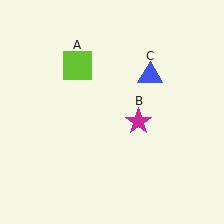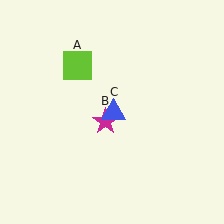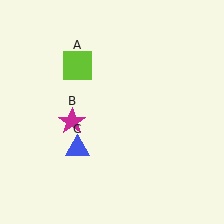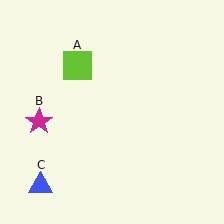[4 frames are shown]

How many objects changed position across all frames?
2 objects changed position: magenta star (object B), blue triangle (object C).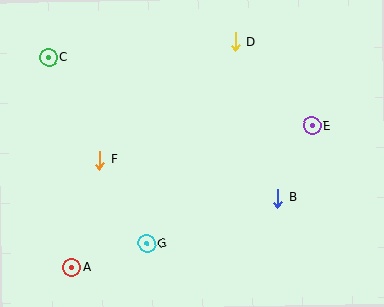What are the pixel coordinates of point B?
Point B is at (278, 198).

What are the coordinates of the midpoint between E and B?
The midpoint between E and B is at (295, 162).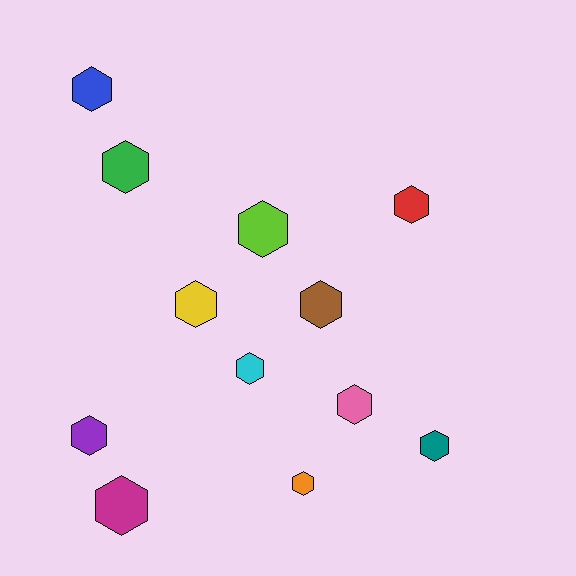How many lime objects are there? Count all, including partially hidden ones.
There is 1 lime object.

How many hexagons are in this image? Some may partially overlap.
There are 12 hexagons.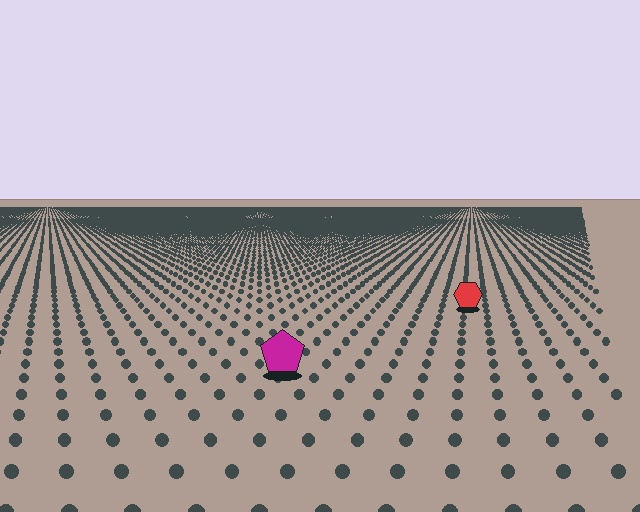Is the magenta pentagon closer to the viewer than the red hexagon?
Yes. The magenta pentagon is closer — you can tell from the texture gradient: the ground texture is coarser near it.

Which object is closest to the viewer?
The magenta pentagon is closest. The texture marks near it are larger and more spread out.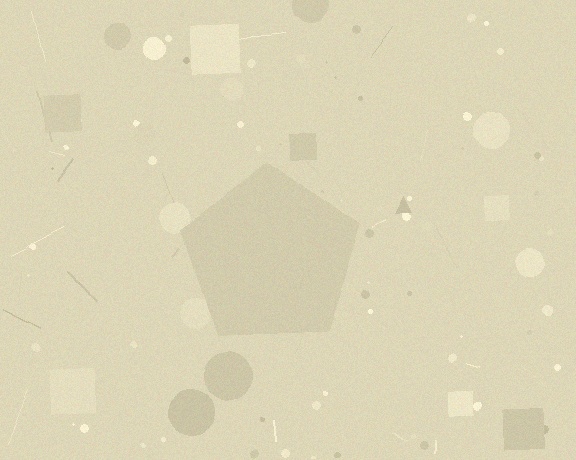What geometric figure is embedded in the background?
A pentagon is embedded in the background.